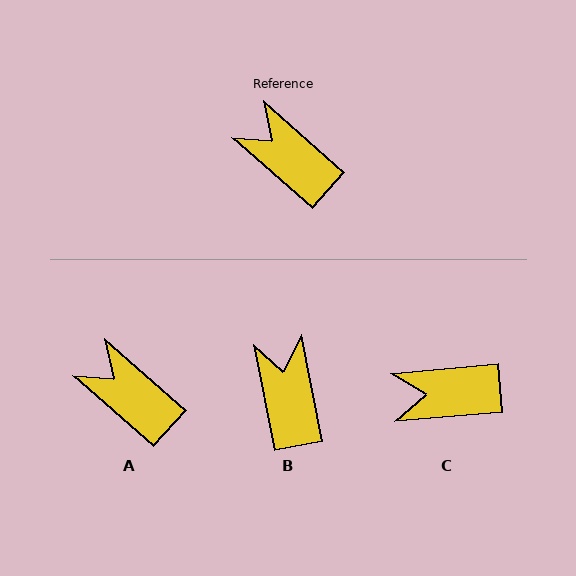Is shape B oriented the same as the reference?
No, it is off by about 37 degrees.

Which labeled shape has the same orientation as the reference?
A.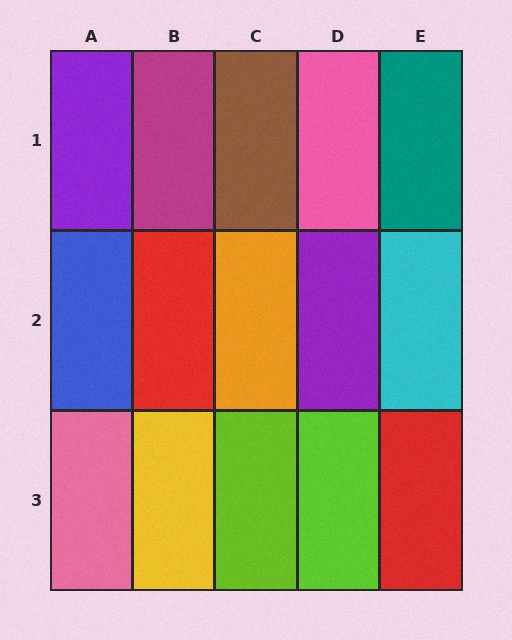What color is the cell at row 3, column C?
Lime.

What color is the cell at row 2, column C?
Orange.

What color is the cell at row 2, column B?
Red.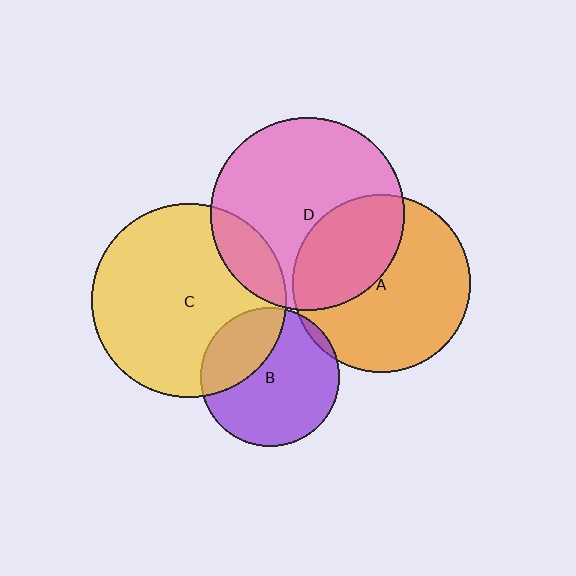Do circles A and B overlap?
Yes.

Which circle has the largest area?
Circle C (yellow).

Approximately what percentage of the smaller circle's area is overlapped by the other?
Approximately 5%.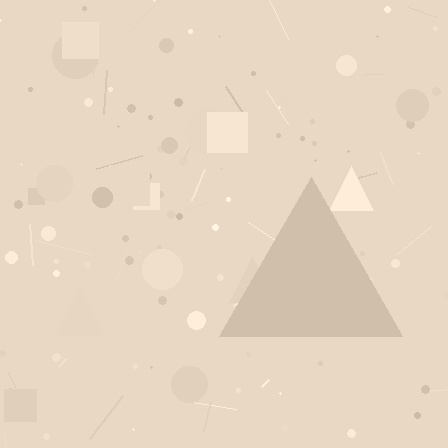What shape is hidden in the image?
A triangle is hidden in the image.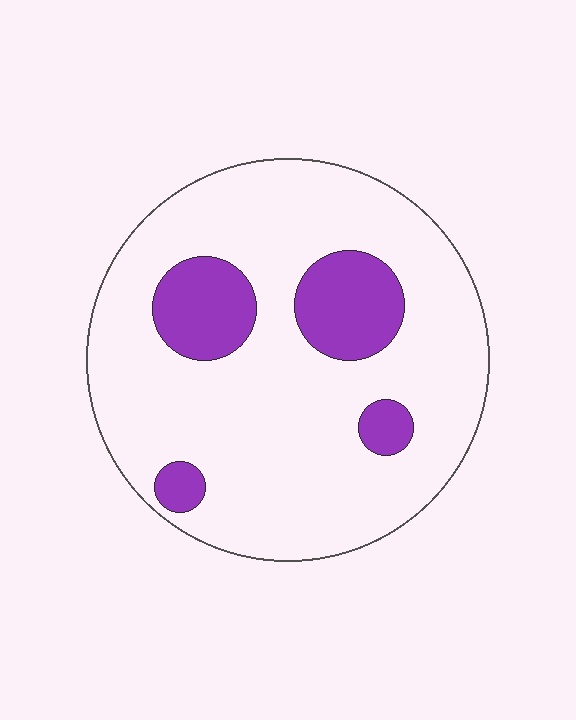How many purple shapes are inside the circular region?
4.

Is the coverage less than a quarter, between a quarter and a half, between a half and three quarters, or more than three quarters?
Less than a quarter.